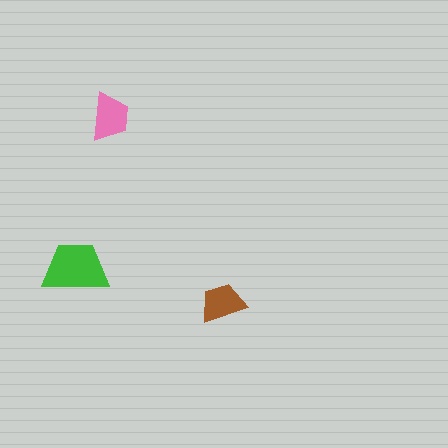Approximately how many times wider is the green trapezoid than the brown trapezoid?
About 1.5 times wider.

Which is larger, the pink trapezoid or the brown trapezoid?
The pink one.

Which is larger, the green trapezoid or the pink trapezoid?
The green one.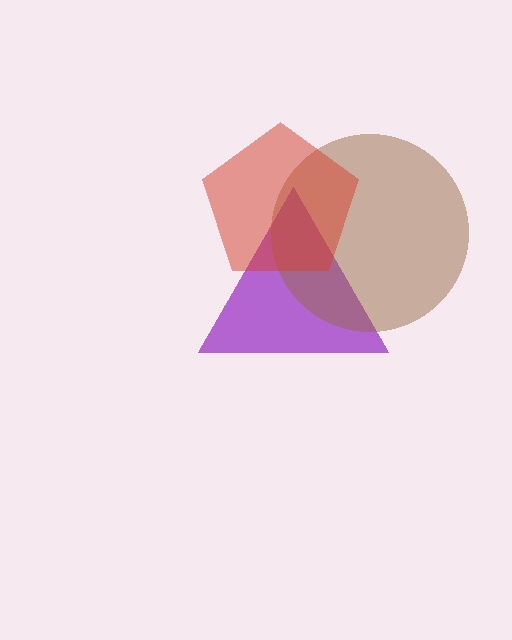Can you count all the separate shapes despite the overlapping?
Yes, there are 3 separate shapes.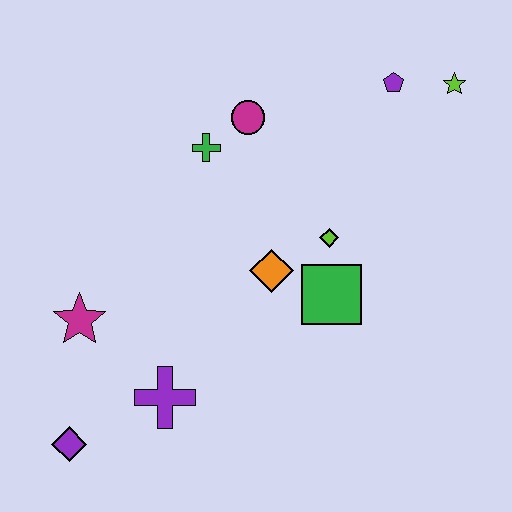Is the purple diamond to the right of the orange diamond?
No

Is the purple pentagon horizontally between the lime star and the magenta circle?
Yes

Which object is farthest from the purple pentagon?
The purple diamond is farthest from the purple pentagon.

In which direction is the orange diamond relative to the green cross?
The orange diamond is below the green cross.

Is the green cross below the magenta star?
No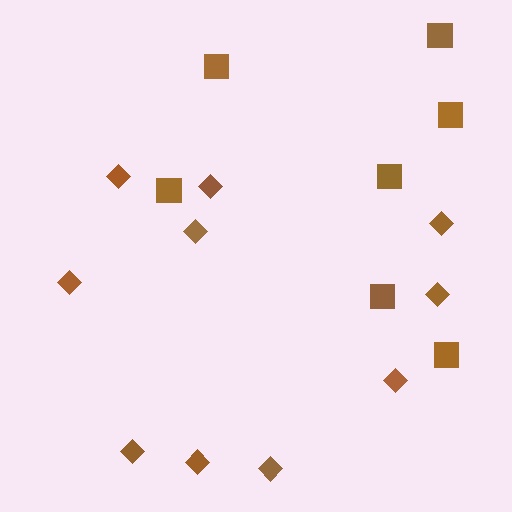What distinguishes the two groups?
There are 2 groups: one group of diamonds (10) and one group of squares (7).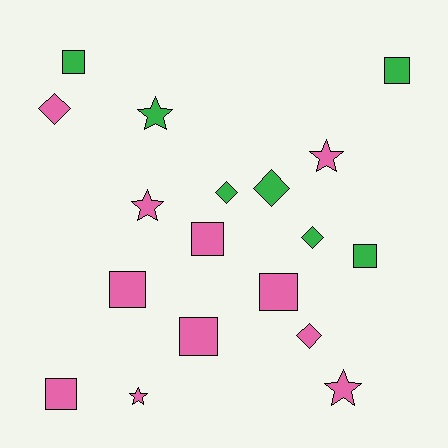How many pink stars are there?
There are 4 pink stars.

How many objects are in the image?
There are 18 objects.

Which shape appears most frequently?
Square, with 8 objects.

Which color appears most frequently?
Pink, with 11 objects.